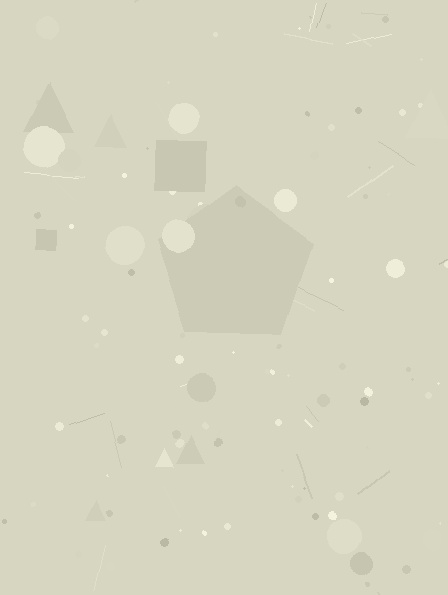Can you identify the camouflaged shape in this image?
The camouflaged shape is a pentagon.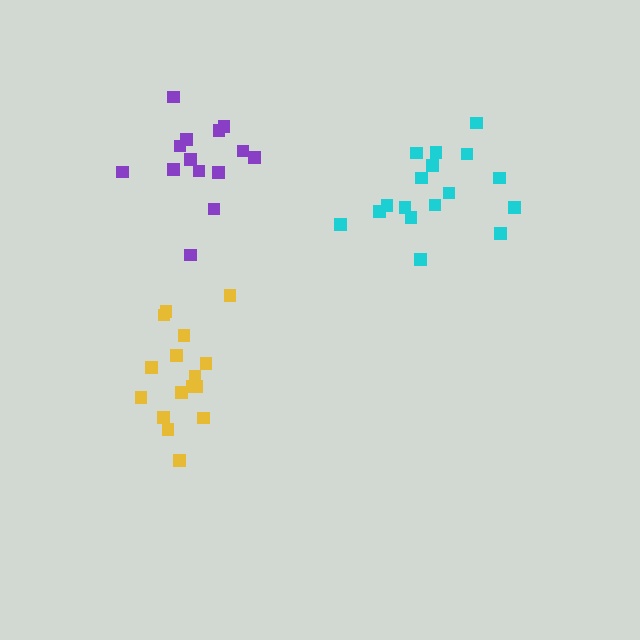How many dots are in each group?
Group 1: 17 dots, Group 2: 17 dots, Group 3: 14 dots (48 total).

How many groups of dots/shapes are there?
There are 3 groups.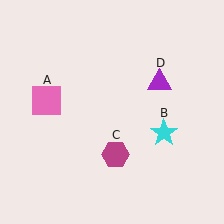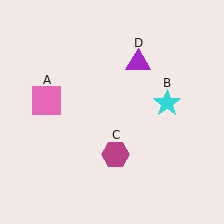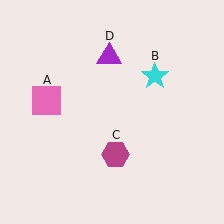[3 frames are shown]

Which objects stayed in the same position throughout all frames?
Pink square (object A) and magenta hexagon (object C) remained stationary.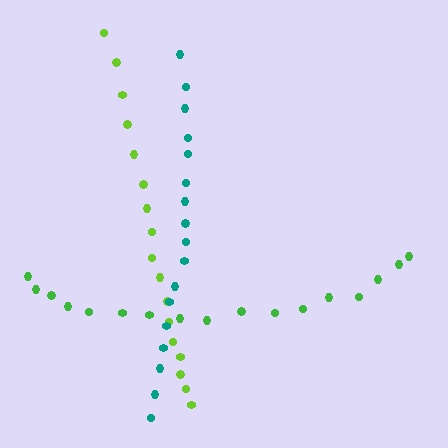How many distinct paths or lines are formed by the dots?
There are 3 distinct paths.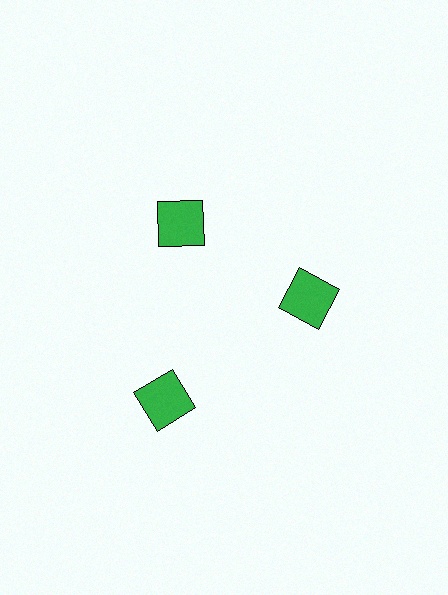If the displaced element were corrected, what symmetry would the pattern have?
It would have 3-fold rotational symmetry — the pattern would map onto itself every 120 degrees.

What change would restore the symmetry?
The symmetry would be restored by moving it inward, back onto the ring so that all 3 squares sit at equal angles and equal distance from the center.